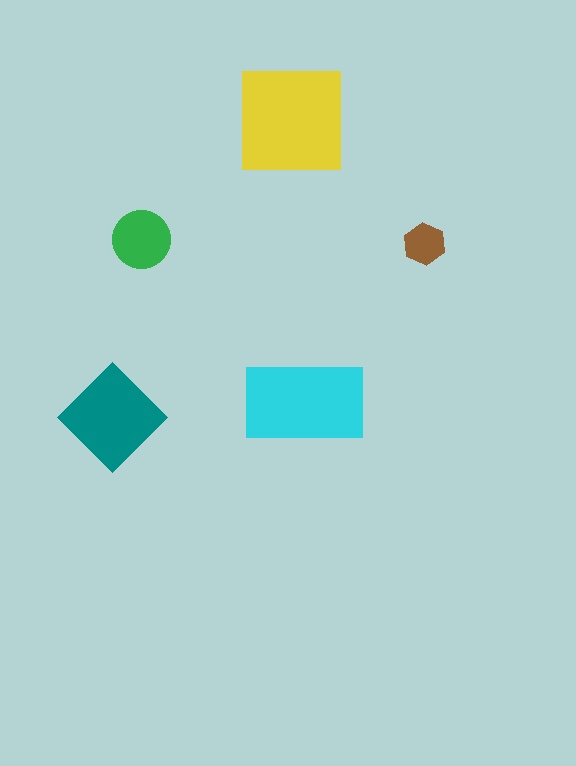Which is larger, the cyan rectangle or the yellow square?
The yellow square.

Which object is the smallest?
The brown hexagon.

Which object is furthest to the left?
The teal diamond is leftmost.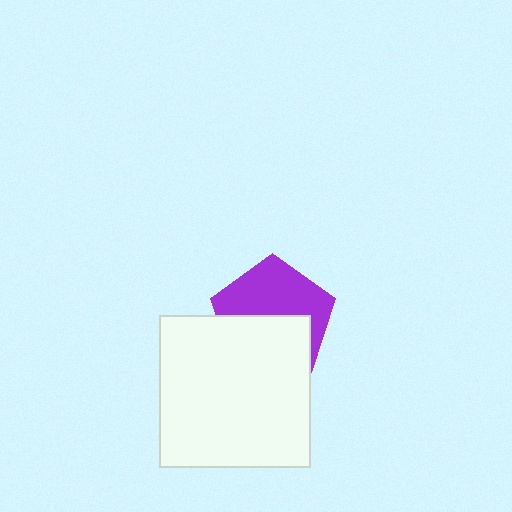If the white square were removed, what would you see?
You would see the complete purple pentagon.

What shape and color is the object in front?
The object in front is a white square.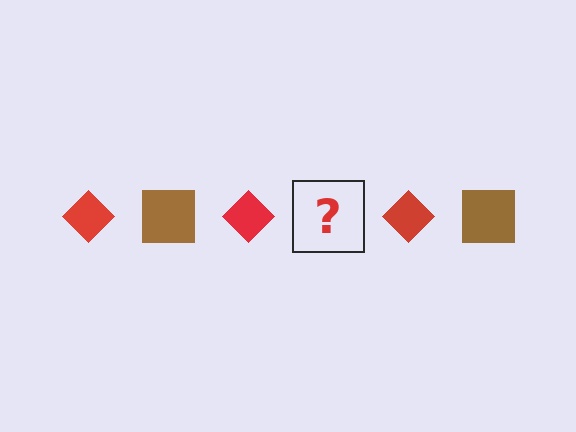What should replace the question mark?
The question mark should be replaced with a brown square.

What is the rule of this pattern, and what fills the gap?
The rule is that the pattern alternates between red diamond and brown square. The gap should be filled with a brown square.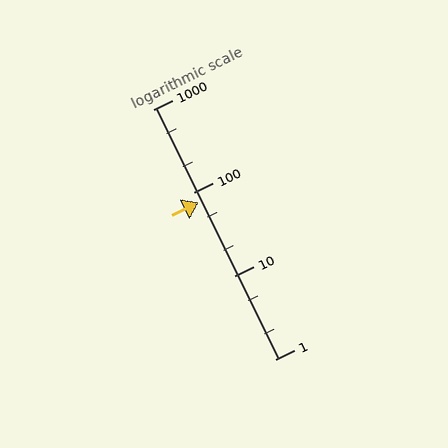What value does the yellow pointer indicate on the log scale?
The pointer indicates approximately 76.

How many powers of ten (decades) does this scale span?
The scale spans 3 decades, from 1 to 1000.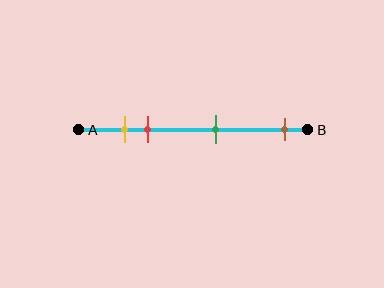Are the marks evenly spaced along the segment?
No, the marks are not evenly spaced.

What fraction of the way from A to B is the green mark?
The green mark is approximately 60% (0.6) of the way from A to B.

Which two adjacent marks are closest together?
The yellow and red marks are the closest adjacent pair.